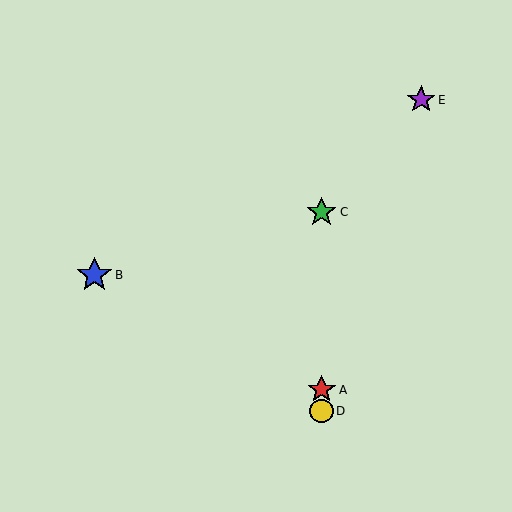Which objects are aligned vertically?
Objects A, C, D are aligned vertically.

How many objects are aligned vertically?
3 objects (A, C, D) are aligned vertically.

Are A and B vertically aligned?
No, A is at x≈322 and B is at x≈94.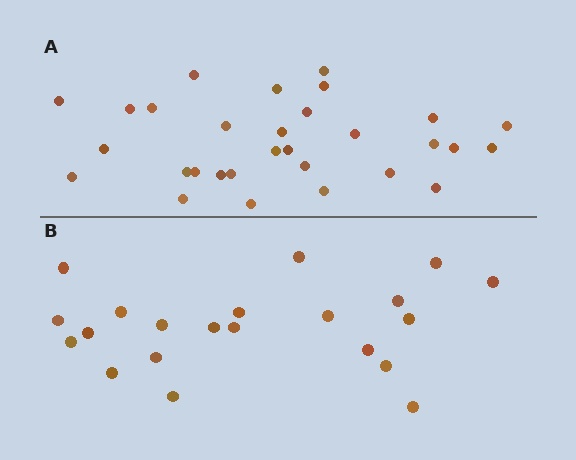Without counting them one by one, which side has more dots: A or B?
Region A (the top region) has more dots.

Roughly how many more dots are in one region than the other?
Region A has roughly 8 or so more dots than region B.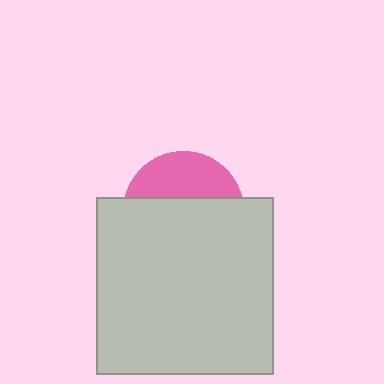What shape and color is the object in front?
The object in front is a light gray square.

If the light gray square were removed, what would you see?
You would see the complete pink circle.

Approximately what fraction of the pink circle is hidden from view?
Roughly 65% of the pink circle is hidden behind the light gray square.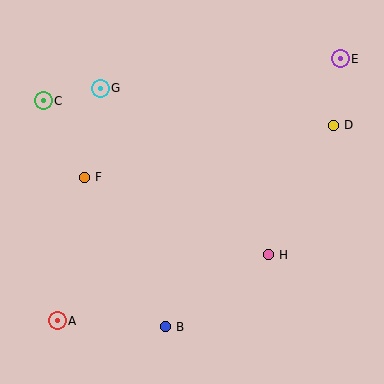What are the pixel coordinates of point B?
Point B is at (165, 327).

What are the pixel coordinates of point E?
Point E is at (340, 59).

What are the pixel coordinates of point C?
Point C is at (43, 101).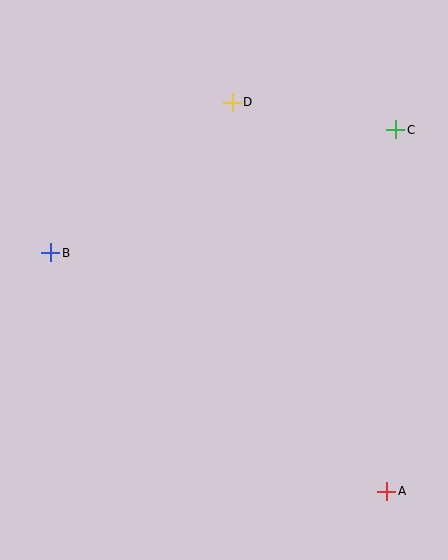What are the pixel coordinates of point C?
Point C is at (396, 130).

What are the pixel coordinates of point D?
Point D is at (232, 102).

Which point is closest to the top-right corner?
Point C is closest to the top-right corner.